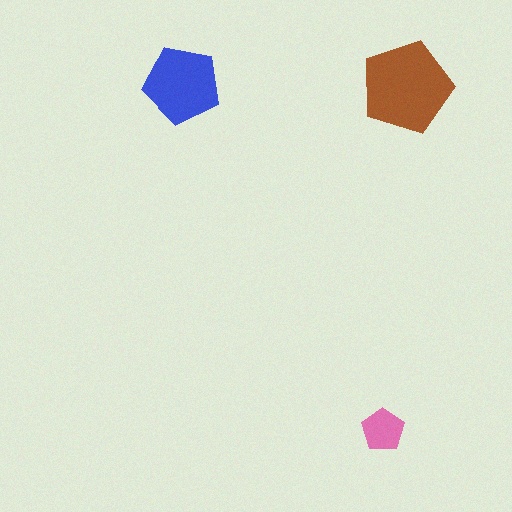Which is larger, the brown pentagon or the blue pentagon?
The brown one.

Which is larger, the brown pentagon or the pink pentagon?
The brown one.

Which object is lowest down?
The pink pentagon is bottommost.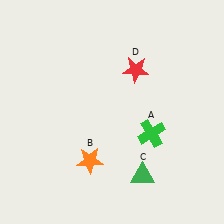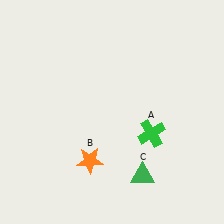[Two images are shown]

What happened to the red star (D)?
The red star (D) was removed in Image 2. It was in the top-right area of Image 1.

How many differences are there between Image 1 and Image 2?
There is 1 difference between the two images.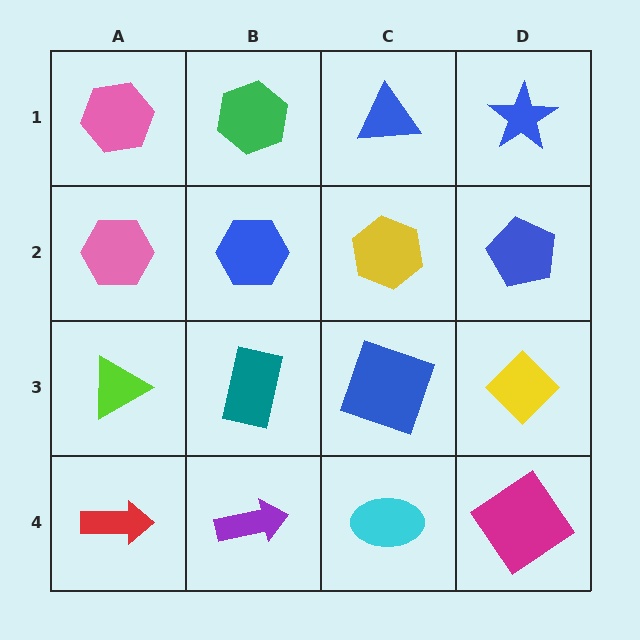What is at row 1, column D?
A blue star.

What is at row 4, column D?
A magenta diamond.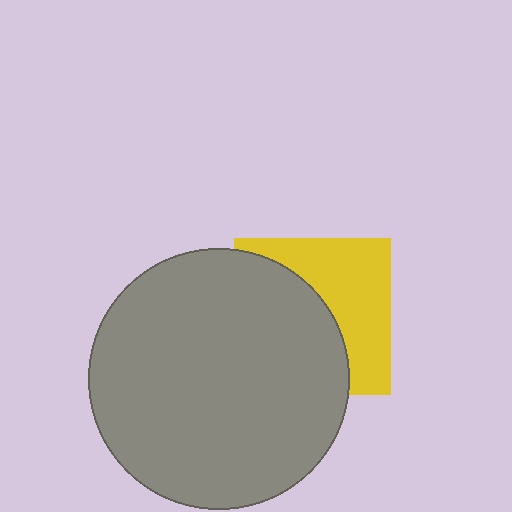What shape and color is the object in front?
The object in front is a gray circle.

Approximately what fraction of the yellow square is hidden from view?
Roughly 54% of the yellow square is hidden behind the gray circle.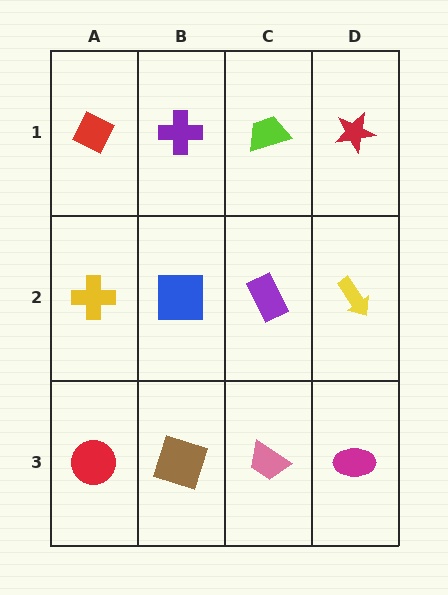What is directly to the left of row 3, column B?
A red circle.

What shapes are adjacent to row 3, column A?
A yellow cross (row 2, column A), a brown square (row 3, column B).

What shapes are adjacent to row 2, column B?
A purple cross (row 1, column B), a brown square (row 3, column B), a yellow cross (row 2, column A), a purple rectangle (row 2, column C).